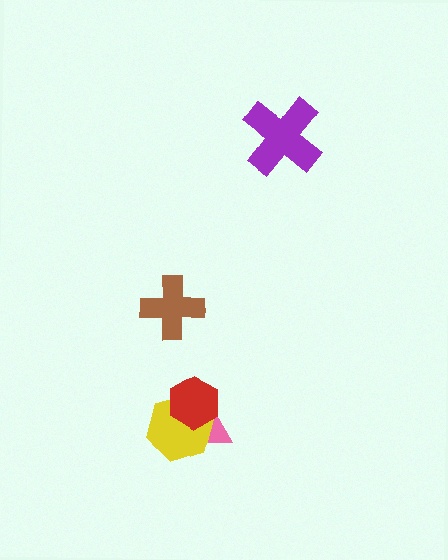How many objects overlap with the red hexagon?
2 objects overlap with the red hexagon.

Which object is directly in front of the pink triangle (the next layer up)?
The yellow hexagon is directly in front of the pink triangle.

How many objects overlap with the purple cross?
0 objects overlap with the purple cross.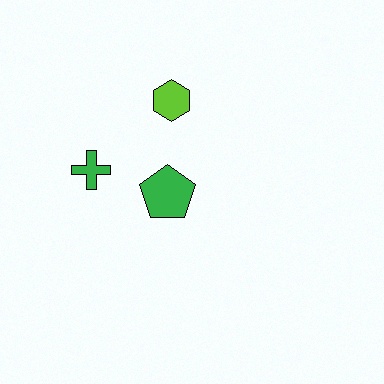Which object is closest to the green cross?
The green pentagon is closest to the green cross.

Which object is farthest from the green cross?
The lime hexagon is farthest from the green cross.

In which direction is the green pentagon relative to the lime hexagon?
The green pentagon is below the lime hexagon.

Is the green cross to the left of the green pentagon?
Yes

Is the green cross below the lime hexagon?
Yes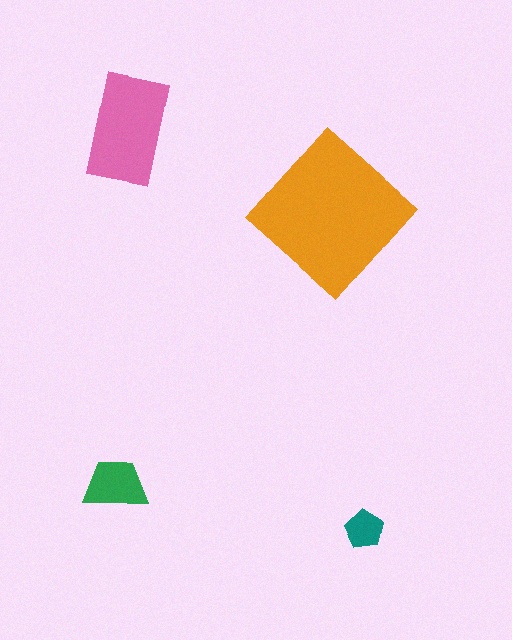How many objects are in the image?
There are 4 objects in the image.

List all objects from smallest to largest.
The teal pentagon, the green trapezoid, the pink rectangle, the orange diamond.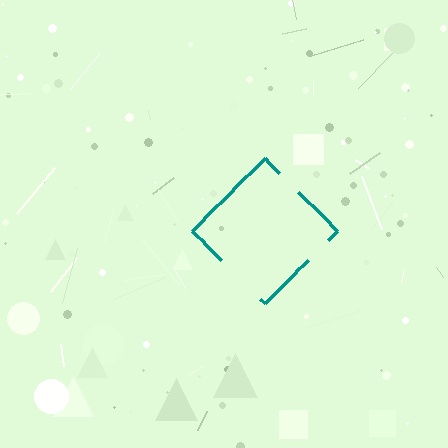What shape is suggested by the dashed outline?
The dashed outline suggests a diamond.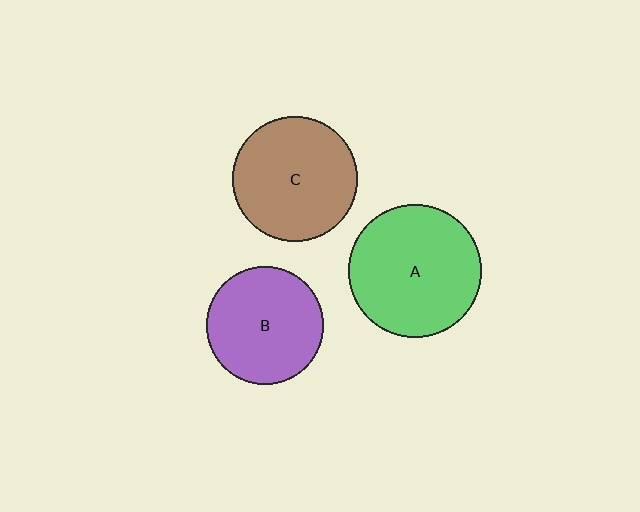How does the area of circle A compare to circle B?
Approximately 1.3 times.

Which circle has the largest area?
Circle A (green).